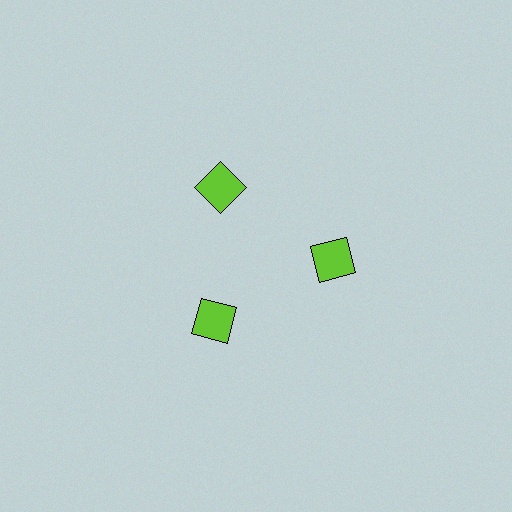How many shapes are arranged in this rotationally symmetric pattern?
There are 3 shapes, arranged in 3 groups of 1.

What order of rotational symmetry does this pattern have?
This pattern has 3-fold rotational symmetry.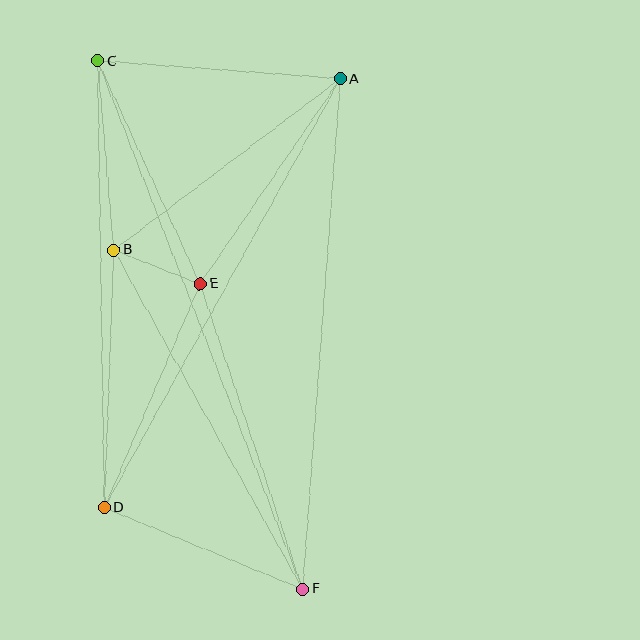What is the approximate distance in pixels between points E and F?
The distance between E and F is approximately 322 pixels.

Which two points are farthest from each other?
Points C and F are farthest from each other.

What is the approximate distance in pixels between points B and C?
The distance between B and C is approximately 190 pixels.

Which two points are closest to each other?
Points B and E are closest to each other.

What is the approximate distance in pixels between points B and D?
The distance between B and D is approximately 257 pixels.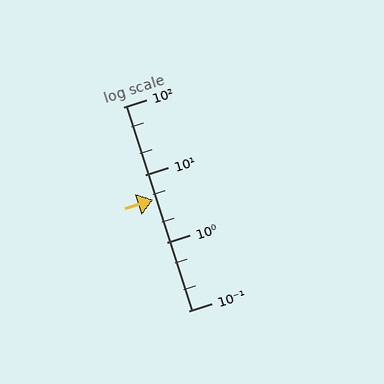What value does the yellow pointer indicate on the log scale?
The pointer indicates approximately 4.3.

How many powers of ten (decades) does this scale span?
The scale spans 3 decades, from 0.1 to 100.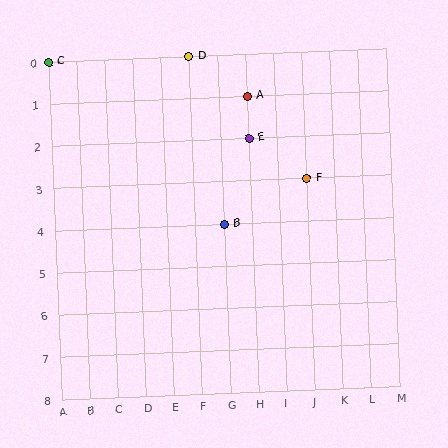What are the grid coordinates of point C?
Point C is at grid coordinates (A, 0).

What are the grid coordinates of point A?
Point A is at grid coordinates (H, 1).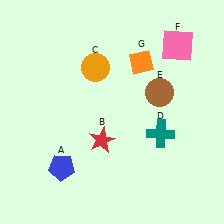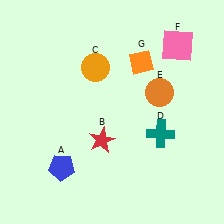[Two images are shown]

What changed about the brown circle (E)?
In Image 1, E is brown. In Image 2, it changed to orange.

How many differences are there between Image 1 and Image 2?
There is 1 difference between the two images.